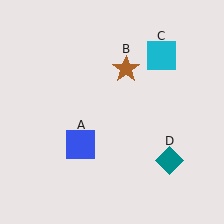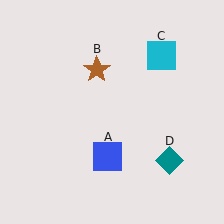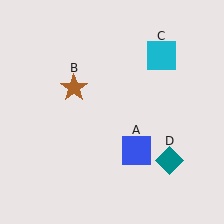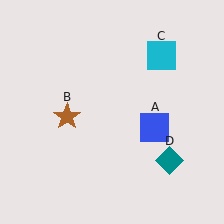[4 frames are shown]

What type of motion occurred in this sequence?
The blue square (object A), brown star (object B) rotated counterclockwise around the center of the scene.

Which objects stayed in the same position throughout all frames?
Cyan square (object C) and teal diamond (object D) remained stationary.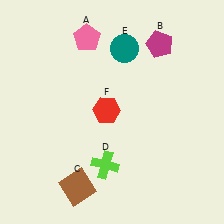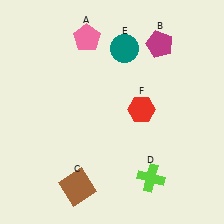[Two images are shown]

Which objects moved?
The objects that moved are: the lime cross (D), the red hexagon (F).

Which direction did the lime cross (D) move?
The lime cross (D) moved right.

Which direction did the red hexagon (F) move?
The red hexagon (F) moved right.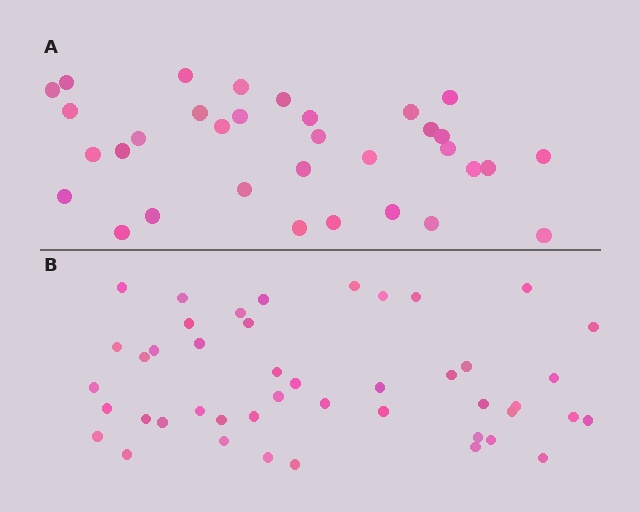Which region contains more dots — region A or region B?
Region B (the bottom region) has more dots.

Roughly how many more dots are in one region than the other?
Region B has roughly 12 or so more dots than region A.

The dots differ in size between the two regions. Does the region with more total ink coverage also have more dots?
No. Region A has more total ink coverage because its dots are larger, but region B actually contains more individual dots. Total area can be misleading — the number of items is what matters here.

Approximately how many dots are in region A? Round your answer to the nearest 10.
About 30 dots. (The exact count is 33, which rounds to 30.)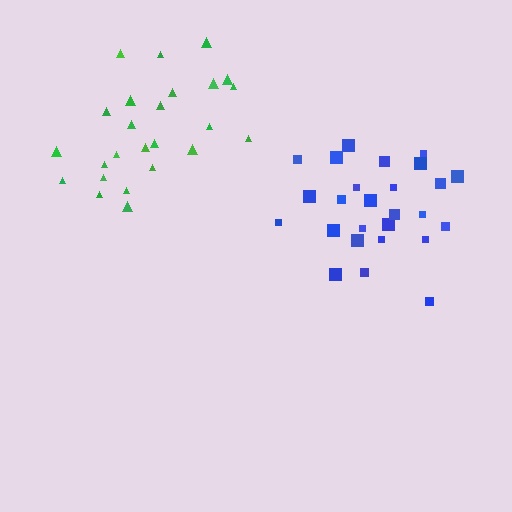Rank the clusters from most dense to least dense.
blue, green.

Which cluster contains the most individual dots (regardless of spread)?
Blue (27).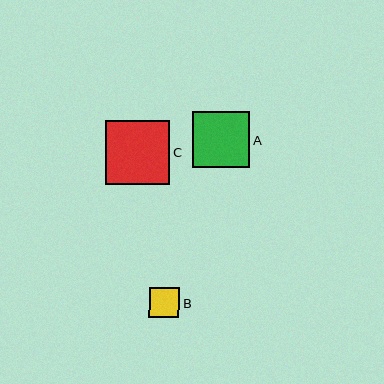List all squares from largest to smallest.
From largest to smallest: C, A, B.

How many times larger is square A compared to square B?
Square A is approximately 1.9 times the size of square B.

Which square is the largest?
Square C is the largest with a size of approximately 65 pixels.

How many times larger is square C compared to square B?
Square C is approximately 2.1 times the size of square B.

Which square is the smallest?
Square B is the smallest with a size of approximately 31 pixels.